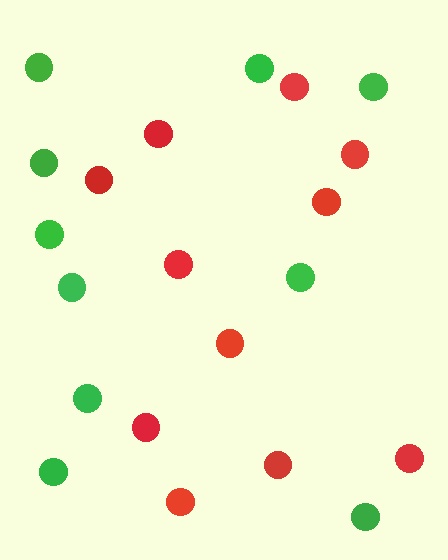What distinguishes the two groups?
There are 2 groups: one group of red circles (11) and one group of green circles (10).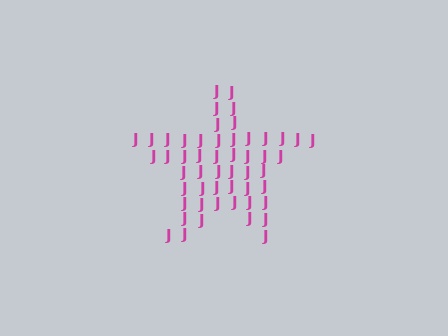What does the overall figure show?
The overall figure shows a star.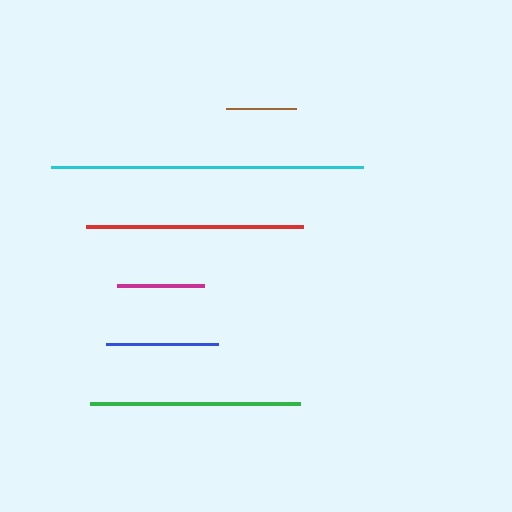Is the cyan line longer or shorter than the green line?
The cyan line is longer than the green line.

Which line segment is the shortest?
The brown line is the shortest at approximately 70 pixels.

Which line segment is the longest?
The cyan line is the longest at approximately 311 pixels.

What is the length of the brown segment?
The brown segment is approximately 70 pixels long.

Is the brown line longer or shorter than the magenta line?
The magenta line is longer than the brown line.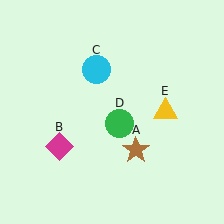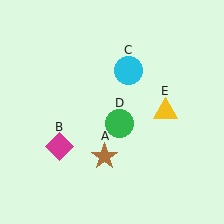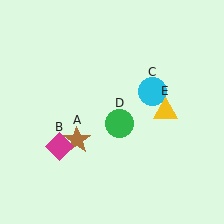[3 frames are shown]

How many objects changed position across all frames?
2 objects changed position: brown star (object A), cyan circle (object C).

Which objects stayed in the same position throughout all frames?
Magenta diamond (object B) and green circle (object D) and yellow triangle (object E) remained stationary.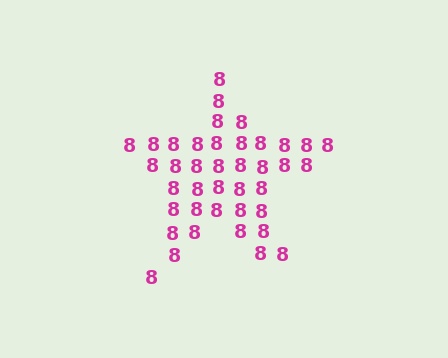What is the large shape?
The large shape is a star.